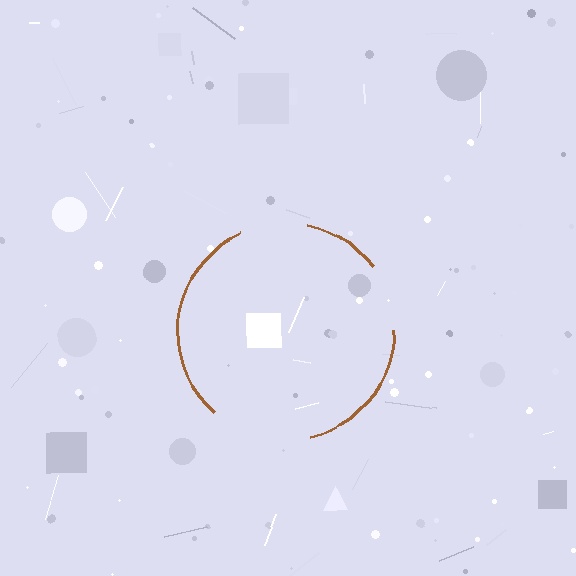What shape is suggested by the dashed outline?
The dashed outline suggests a circle.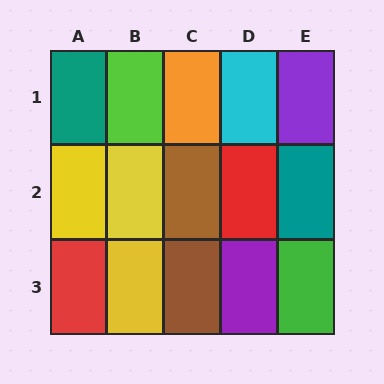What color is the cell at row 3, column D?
Purple.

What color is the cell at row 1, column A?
Teal.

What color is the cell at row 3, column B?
Yellow.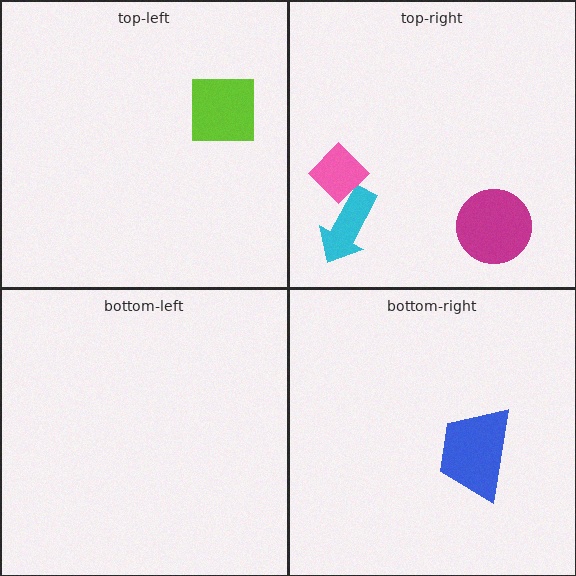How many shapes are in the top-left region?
1.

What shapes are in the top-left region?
The lime square.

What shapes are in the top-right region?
The magenta circle, the cyan arrow, the pink diamond.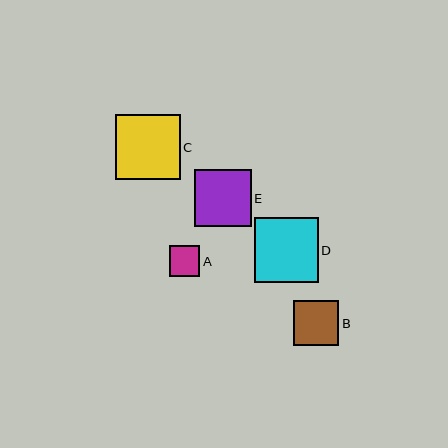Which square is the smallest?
Square A is the smallest with a size of approximately 30 pixels.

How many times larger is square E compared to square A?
Square E is approximately 1.9 times the size of square A.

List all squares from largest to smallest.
From largest to smallest: C, D, E, B, A.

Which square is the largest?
Square C is the largest with a size of approximately 65 pixels.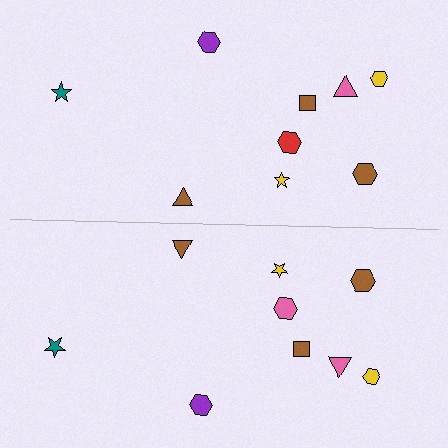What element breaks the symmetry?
The pink hexagon on the bottom side breaks the symmetry — its mirror counterpart is red.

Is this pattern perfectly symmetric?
No, the pattern is not perfectly symmetric. The pink hexagon on the bottom side breaks the symmetry — its mirror counterpart is red.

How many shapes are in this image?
There are 18 shapes in this image.